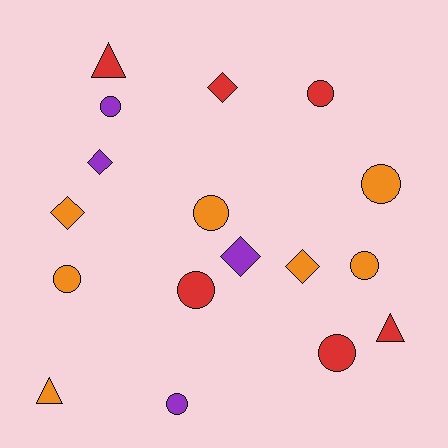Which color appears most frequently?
Orange, with 7 objects.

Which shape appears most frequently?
Circle, with 9 objects.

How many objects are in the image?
There are 17 objects.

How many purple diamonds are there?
There are 2 purple diamonds.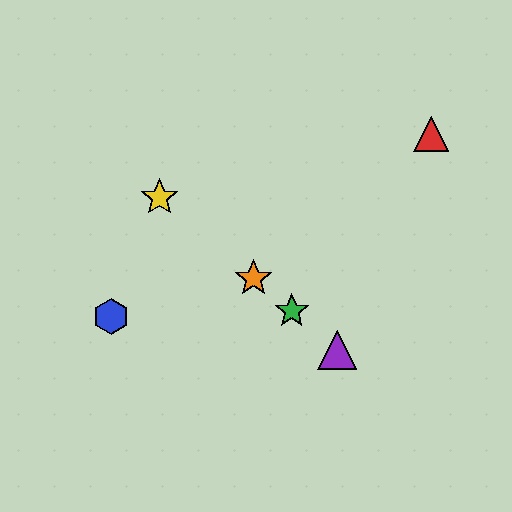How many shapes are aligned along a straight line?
4 shapes (the green star, the yellow star, the purple triangle, the orange star) are aligned along a straight line.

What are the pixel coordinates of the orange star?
The orange star is at (254, 278).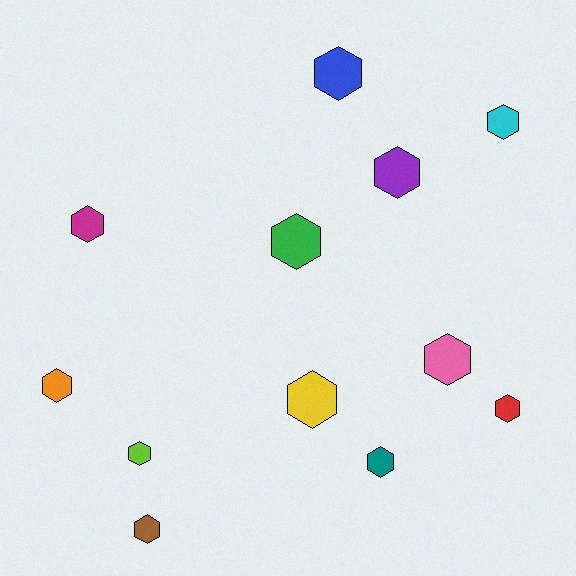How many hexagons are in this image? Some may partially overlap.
There are 12 hexagons.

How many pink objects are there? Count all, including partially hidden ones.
There is 1 pink object.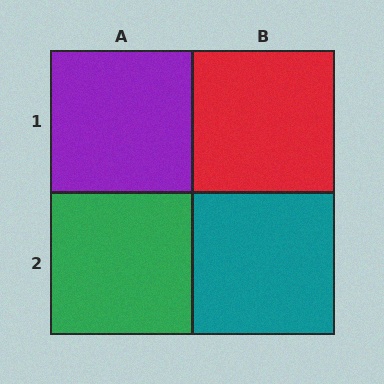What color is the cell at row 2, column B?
Teal.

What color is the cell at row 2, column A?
Green.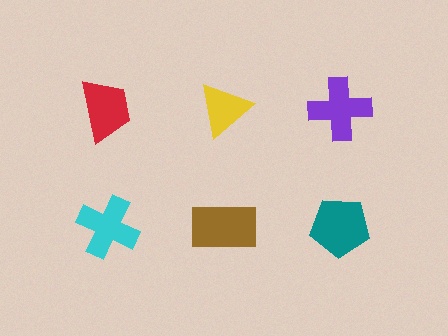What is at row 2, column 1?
A cyan cross.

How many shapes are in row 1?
3 shapes.